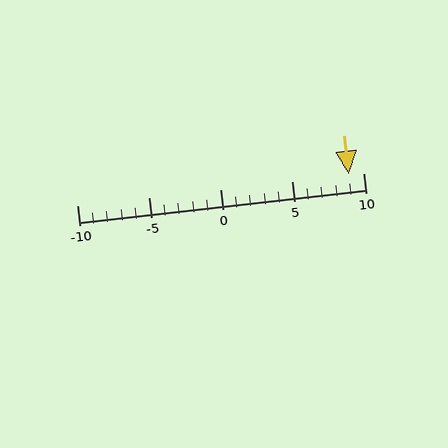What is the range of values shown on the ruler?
The ruler shows values from -10 to 10.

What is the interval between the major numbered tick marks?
The major tick marks are spaced 5 units apart.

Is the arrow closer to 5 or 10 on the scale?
The arrow is closer to 10.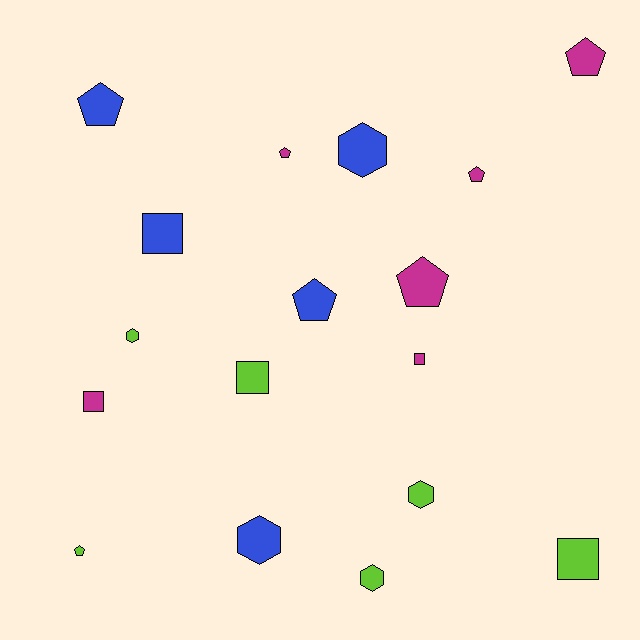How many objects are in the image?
There are 17 objects.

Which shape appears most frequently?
Pentagon, with 7 objects.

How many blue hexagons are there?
There are 2 blue hexagons.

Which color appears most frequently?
Lime, with 6 objects.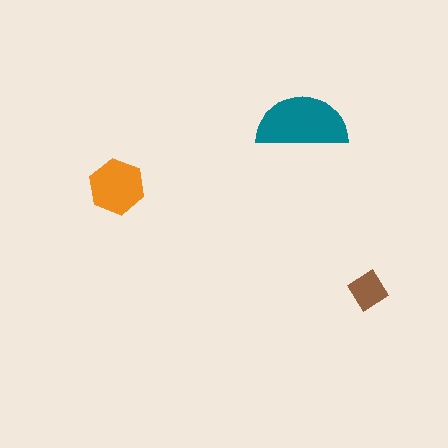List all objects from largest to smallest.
The teal semicircle, the orange hexagon, the brown diamond.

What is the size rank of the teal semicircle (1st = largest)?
1st.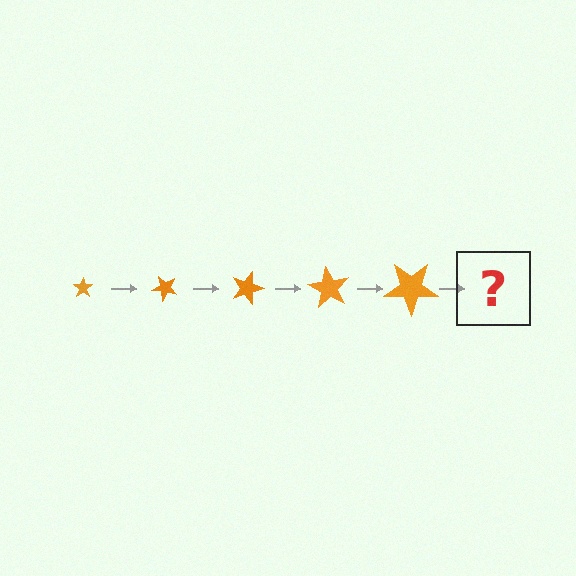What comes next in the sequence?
The next element should be a star, larger than the previous one and rotated 225 degrees from the start.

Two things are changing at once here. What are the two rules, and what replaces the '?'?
The two rules are that the star grows larger each step and it rotates 45 degrees each step. The '?' should be a star, larger than the previous one and rotated 225 degrees from the start.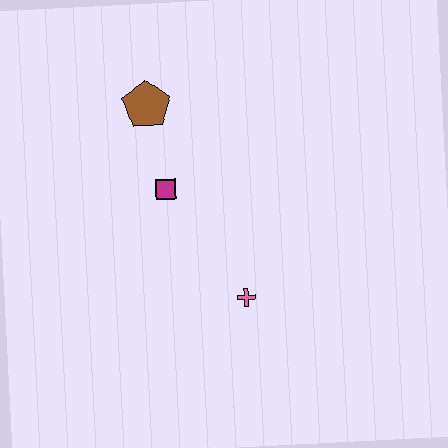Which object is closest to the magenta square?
The brown pentagon is closest to the magenta square.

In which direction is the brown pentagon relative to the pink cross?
The brown pentagon is above the pink cross.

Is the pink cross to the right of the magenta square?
Yes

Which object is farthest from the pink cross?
The brown pentagon is farthest from the pink cross.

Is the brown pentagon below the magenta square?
No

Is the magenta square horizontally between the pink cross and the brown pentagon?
Yes